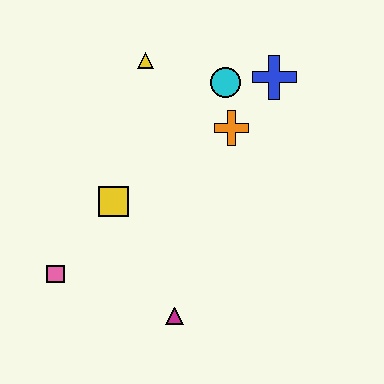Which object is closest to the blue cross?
The cyan circle is closest to the blue cross.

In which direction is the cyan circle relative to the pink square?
The cyan circle is above the pink square.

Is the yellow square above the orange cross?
No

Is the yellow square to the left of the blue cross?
Yes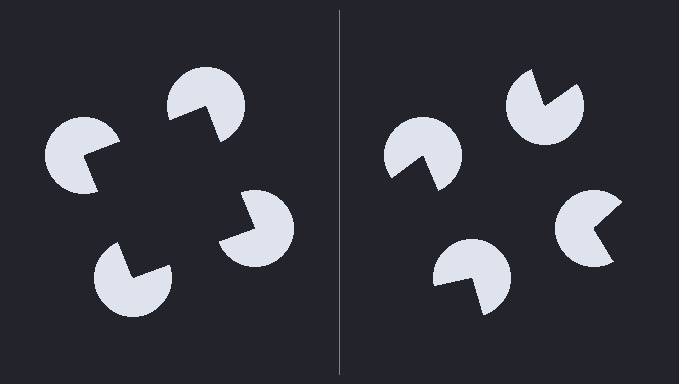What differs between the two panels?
The pac-man discs are positioned identically on both sides; only the wedge orientations differ. On the left they align to a square; on the right they are misaligned.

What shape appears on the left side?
An illusory square.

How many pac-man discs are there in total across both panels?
8 — 4 on each side.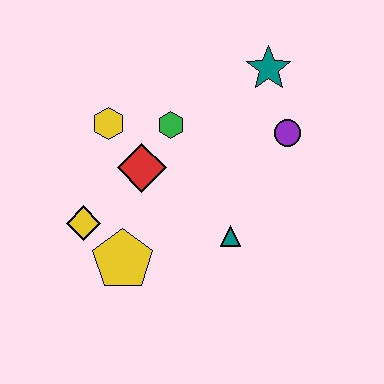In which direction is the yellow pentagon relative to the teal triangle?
The yellow pentagon is to the left of the teal triangle.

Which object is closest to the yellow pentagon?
The yellow diamond is closest to the yellow pentagon.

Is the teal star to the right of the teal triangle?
Yes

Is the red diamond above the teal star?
No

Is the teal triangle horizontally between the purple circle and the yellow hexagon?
Yes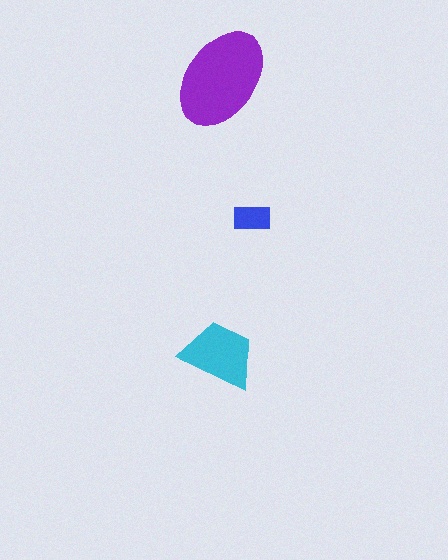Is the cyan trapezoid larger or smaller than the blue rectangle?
Larger.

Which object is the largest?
The purple ellipse.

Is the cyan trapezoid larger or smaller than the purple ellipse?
Smaller.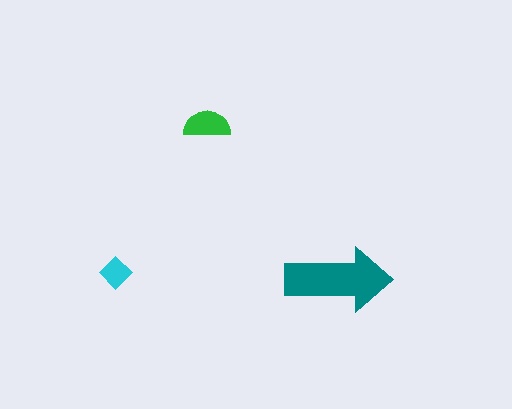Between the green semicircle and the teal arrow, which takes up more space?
The teal arrow.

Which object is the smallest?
The cyan diamond.